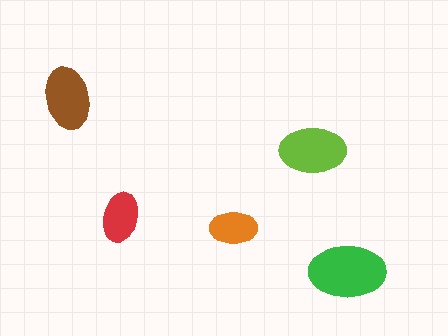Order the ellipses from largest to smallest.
the green one, the lime one, the brown one, the red one, the orange one.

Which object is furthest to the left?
The brown ellipse is leftmost.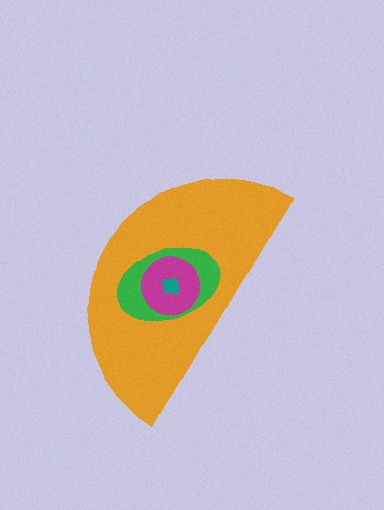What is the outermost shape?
The orange semicircle.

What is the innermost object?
The teal square.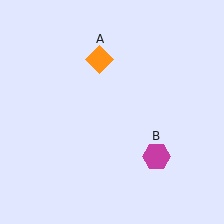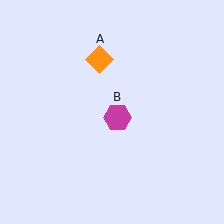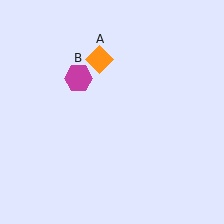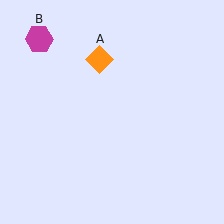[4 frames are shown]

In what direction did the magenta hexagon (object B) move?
The magenta hexagon (object B) moved up and to the left.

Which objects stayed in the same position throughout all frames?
Orange diamond (object A) remained stationary.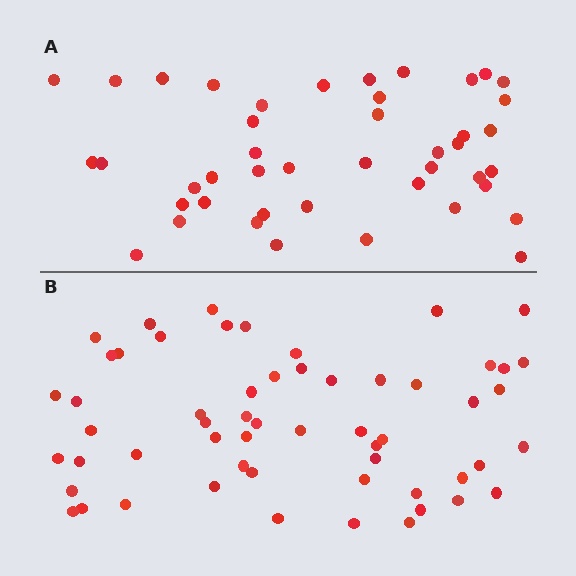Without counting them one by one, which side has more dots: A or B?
Region B (the bottom region) has more dots.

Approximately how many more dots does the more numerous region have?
Region B has approximately 15 more dots than region A.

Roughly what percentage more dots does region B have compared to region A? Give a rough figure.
About 30% more.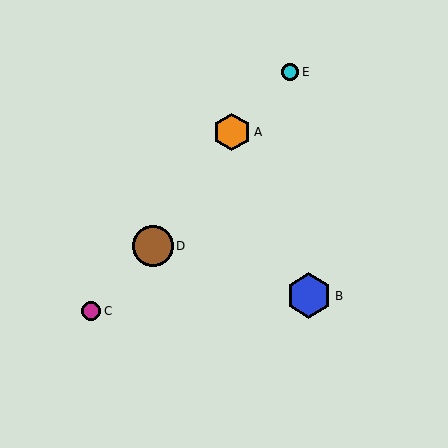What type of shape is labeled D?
Shape D is a brown circle.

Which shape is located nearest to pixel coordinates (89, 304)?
The magenta circle (labeled C) at (91, 311) is nearest to that location.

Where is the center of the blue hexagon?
The center of the blue hexagon is at (309, 296).